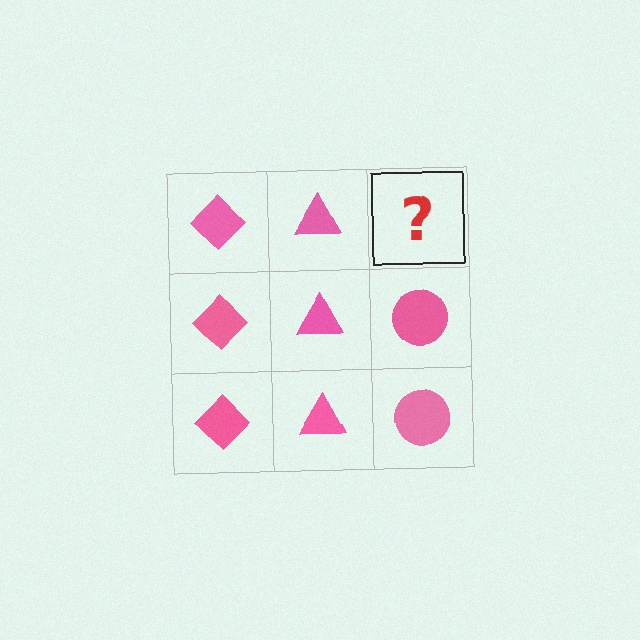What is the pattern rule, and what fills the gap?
The rule is that each column has a consistent shape. The gap should be filled with a pink circle.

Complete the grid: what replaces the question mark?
The question mark should be replaced with a pink circle.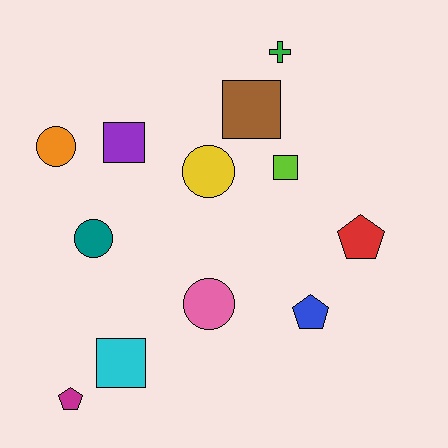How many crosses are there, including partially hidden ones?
There is 1 cross.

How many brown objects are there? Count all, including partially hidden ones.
There is 1 brown object.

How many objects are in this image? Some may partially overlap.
There are 12 objects.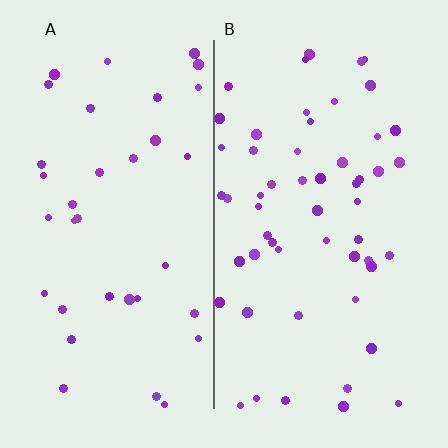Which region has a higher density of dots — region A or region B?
B (the right).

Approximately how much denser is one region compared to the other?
Approximately 1.5× — region B over region A.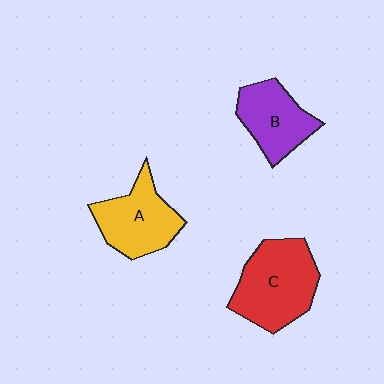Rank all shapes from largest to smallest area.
From largest to smallest: C (red), A (yellow), B (purple).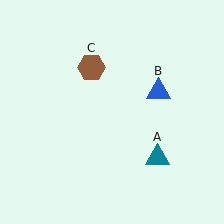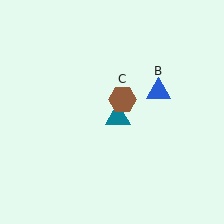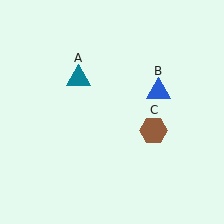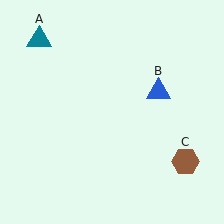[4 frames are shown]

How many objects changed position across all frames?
2 objects changed position: teal triangle (object A), brown hexagon (object C).